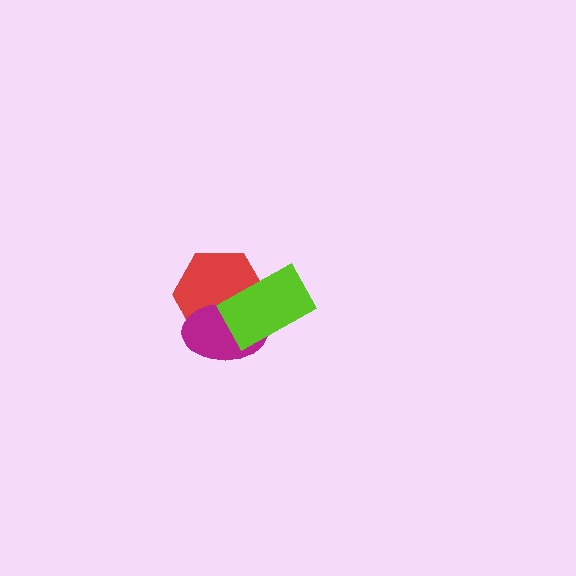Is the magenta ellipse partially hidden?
Yes, it is partially covered by another shape.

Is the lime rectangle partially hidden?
No, no other shape covers it.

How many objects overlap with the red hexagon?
2 objects overlap with the red hexagon.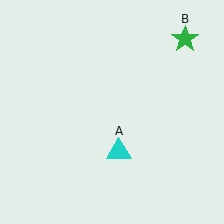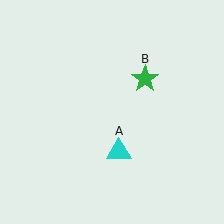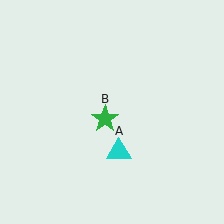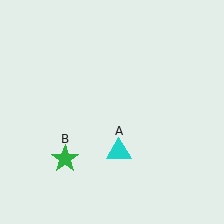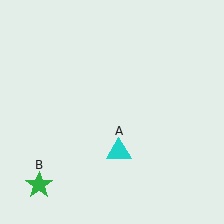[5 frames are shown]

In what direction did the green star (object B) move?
The green star (object B) moved down and to the left.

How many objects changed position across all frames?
1 object changed position: green star (object B).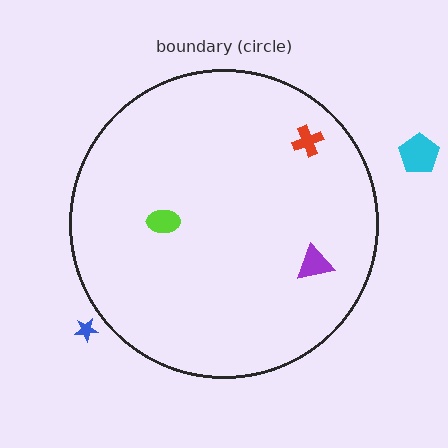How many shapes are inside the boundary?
3 inside, 2 outside.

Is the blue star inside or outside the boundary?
Outside.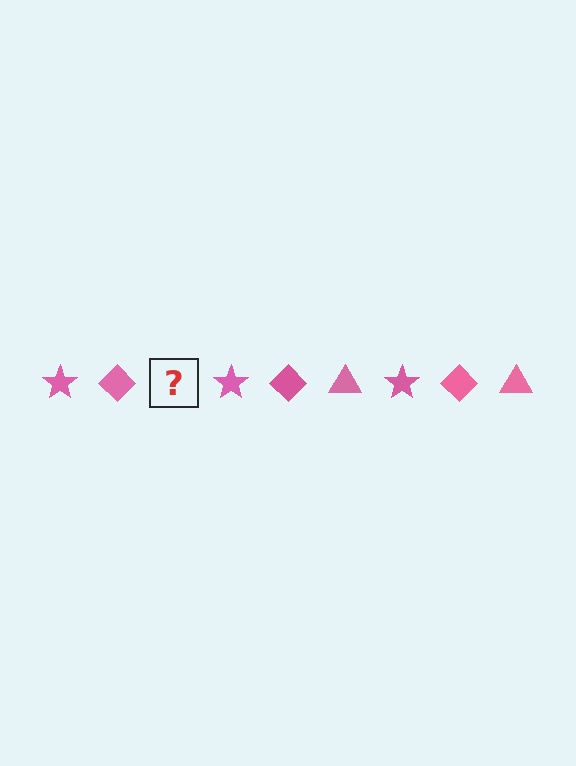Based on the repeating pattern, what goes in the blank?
The blank should be a pink triangle.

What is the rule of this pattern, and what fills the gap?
The rule is that the pattern cycles through star, diamond, triangle shapes in pink. The gap should be filled with a pink triangle.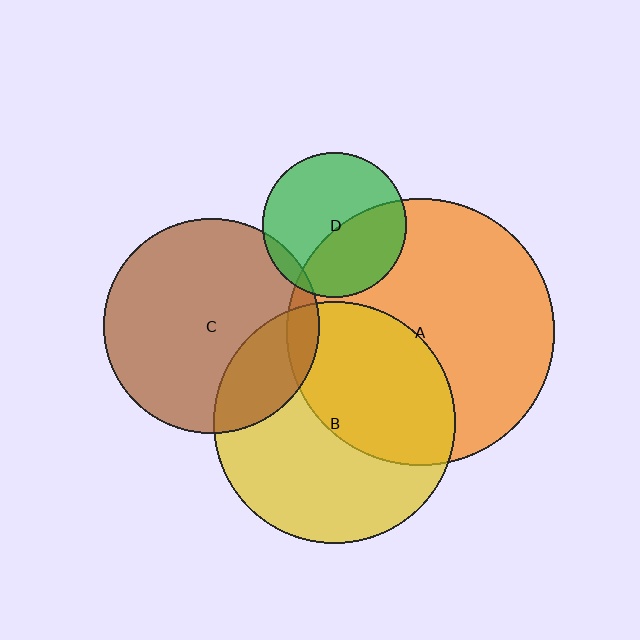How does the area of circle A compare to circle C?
Approximately 1.5 times.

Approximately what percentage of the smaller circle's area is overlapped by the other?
Approximately 40%.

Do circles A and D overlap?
Yes.